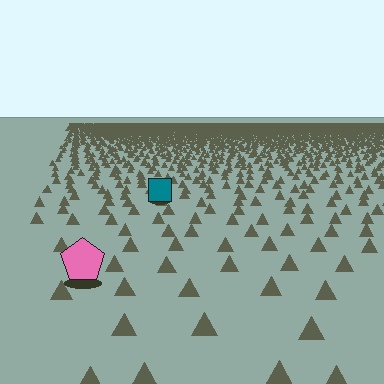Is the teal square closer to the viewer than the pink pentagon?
No. The pink pentagon is closer — you can tell from the texture gradient: the ground texture is coarser near it.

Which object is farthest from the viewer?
The teal square is farthest from the viewer. It appears smaller and the ground texture around it is denser.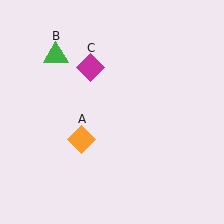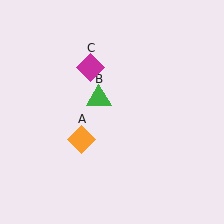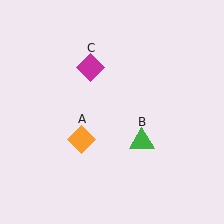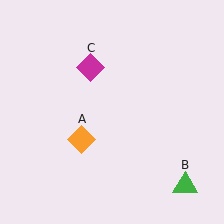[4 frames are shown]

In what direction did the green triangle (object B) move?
The green triangle (object B) moved down and to the right.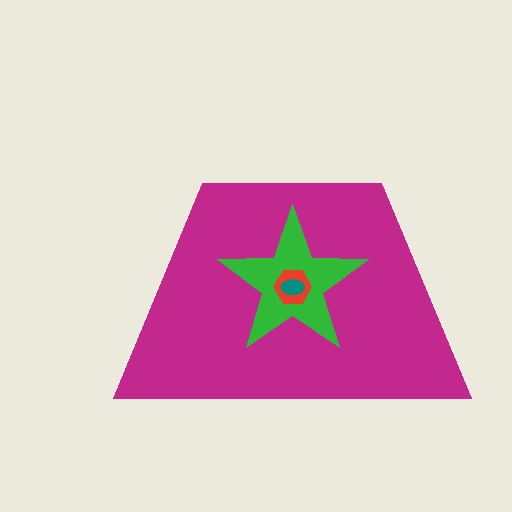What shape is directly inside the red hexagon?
The teal ellipse.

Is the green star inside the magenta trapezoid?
Yes.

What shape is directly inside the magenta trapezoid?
The green star.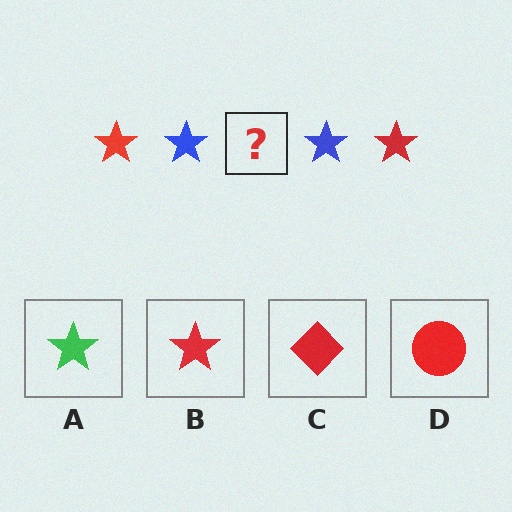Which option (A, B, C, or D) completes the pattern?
B.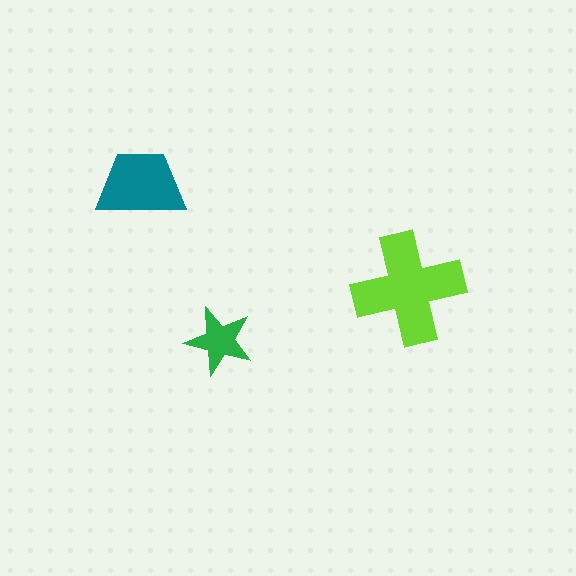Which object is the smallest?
The green star.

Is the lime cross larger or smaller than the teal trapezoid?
Larger.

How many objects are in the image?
There are 3 objects in the image.